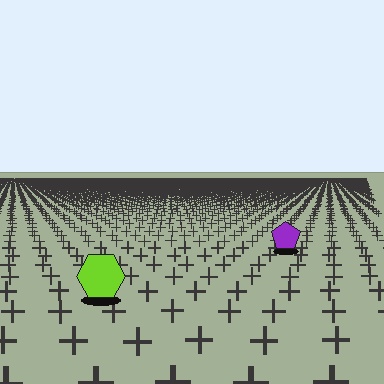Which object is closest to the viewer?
The lime hexagon is closest. The texture marks near it are larger and more spread out.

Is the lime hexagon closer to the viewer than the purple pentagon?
Yes. The lime hexagon is closer — you can tell from the texture gradient: the ground texture is coarser near it.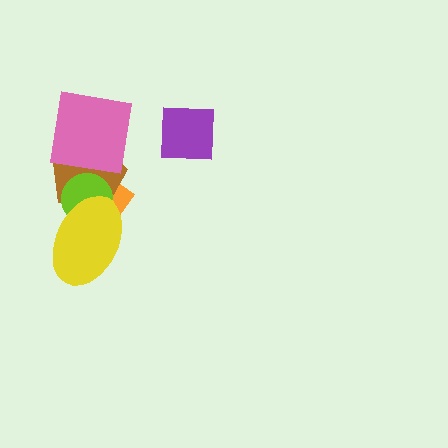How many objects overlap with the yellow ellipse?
3 objects overlap with the yellow ellipse.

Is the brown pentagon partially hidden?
Yes, it is partially covered by another shape.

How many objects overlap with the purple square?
0 objects overlap with the purple square.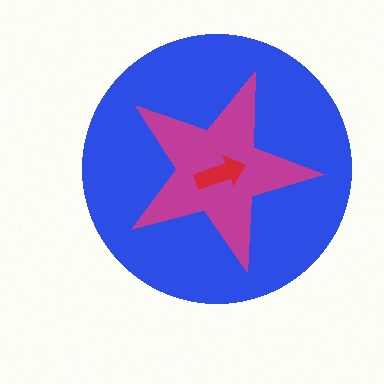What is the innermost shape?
The red arrow.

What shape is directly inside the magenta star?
The red arrow.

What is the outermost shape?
The blue circle.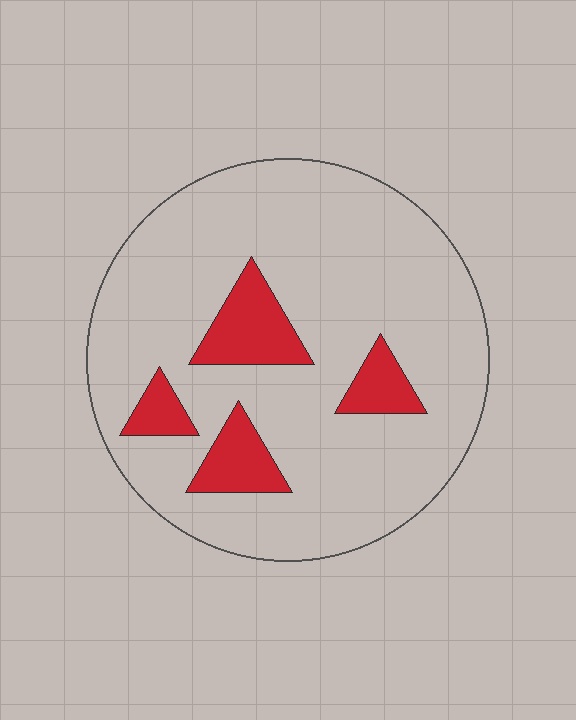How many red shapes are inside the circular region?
4.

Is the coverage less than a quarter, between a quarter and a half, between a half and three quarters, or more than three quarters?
Less than a quarter.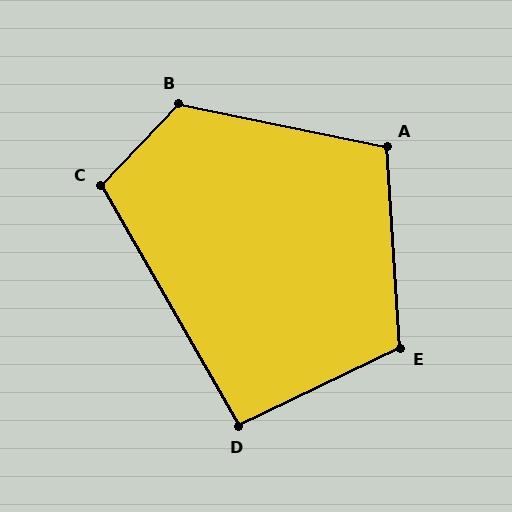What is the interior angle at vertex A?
Approximately 105 degrees (obtuse).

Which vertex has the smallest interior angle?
D, at approximately 94 degrees.